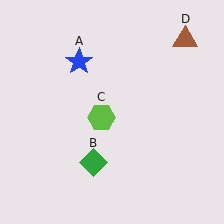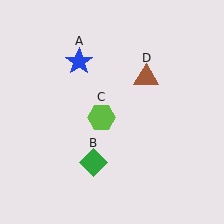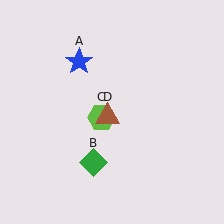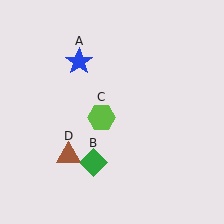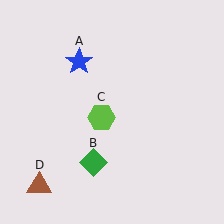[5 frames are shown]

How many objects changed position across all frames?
1 object changed position: brown triangle (object D).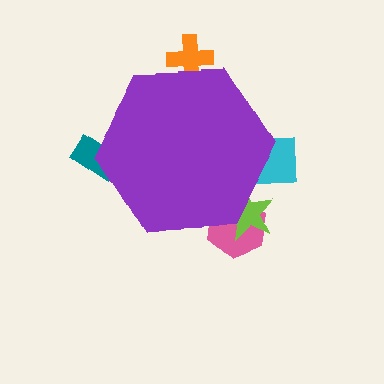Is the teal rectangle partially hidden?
Yes, the teal rectangle is partially hidden behind the purple hexagon.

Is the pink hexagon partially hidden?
Yes, the pink hexagon is partially hidden behind the purple hexagon.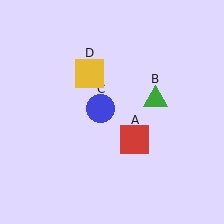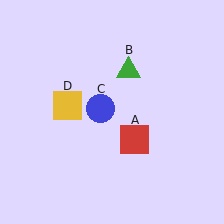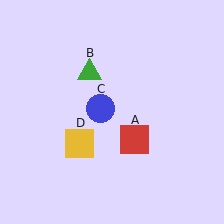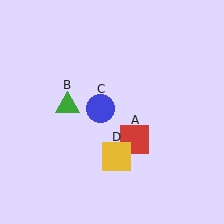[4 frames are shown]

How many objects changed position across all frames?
2 objects changed position: green triangle (object B), yellow square (object D).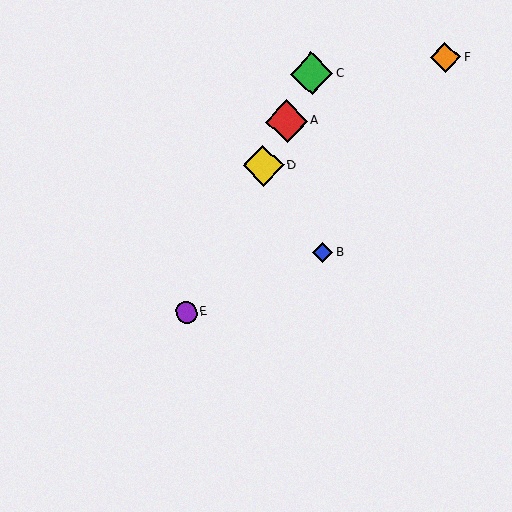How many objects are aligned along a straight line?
4 objects (A, C, D, E) are aligned along a straight line.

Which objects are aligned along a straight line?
Objects A, C, D, E are aligned along a straight line.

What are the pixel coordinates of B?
Object B is at (323, 253).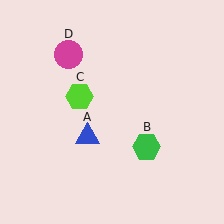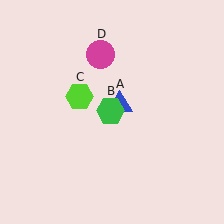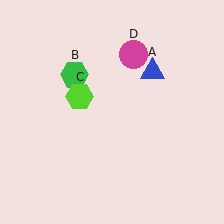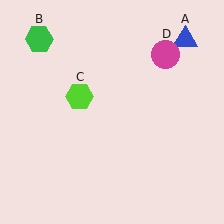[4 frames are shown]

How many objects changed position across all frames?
3 objects changed position: blue triangle (object A), green hexagon (object B), magenta circle (object D).